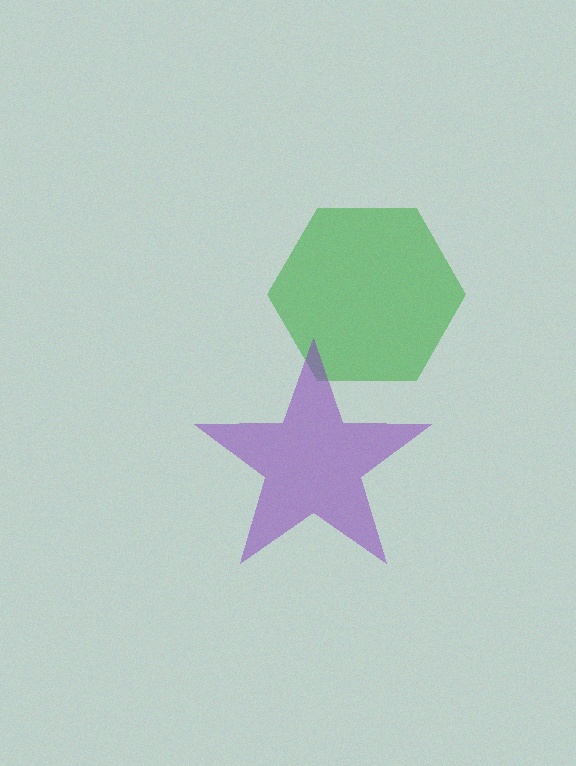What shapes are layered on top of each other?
The layered shapes are: a green hexagon, a purple star.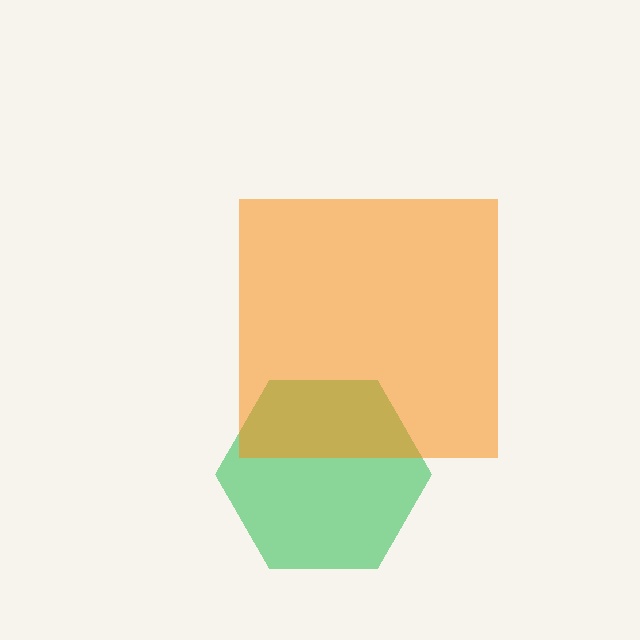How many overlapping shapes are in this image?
There are 2 overlapping shapes in the image.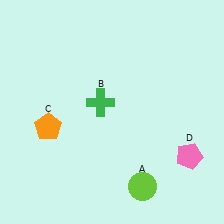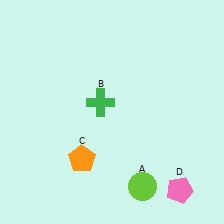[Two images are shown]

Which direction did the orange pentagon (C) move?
The orange pentagon (C) moved right.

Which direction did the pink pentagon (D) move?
The pink pentagon (D) moved down.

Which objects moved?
The objects that moved are: the orange pentagon (C), the pink pentagon (D).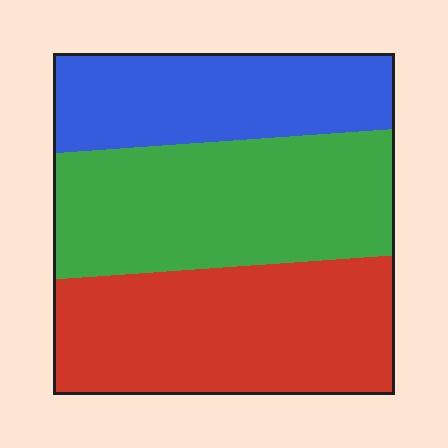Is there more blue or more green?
Green.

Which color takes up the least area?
Blue, at roughly 25%.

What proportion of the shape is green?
Green takes up about three eighths (3/8) of the shape.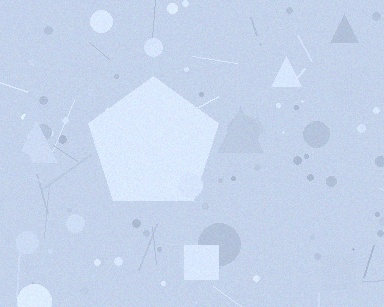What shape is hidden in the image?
A pentagon is hidden in the image.